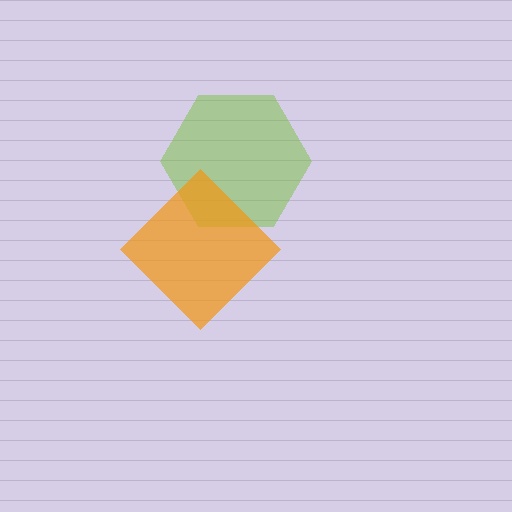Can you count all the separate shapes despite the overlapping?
Yes, there are 2 separate shapes.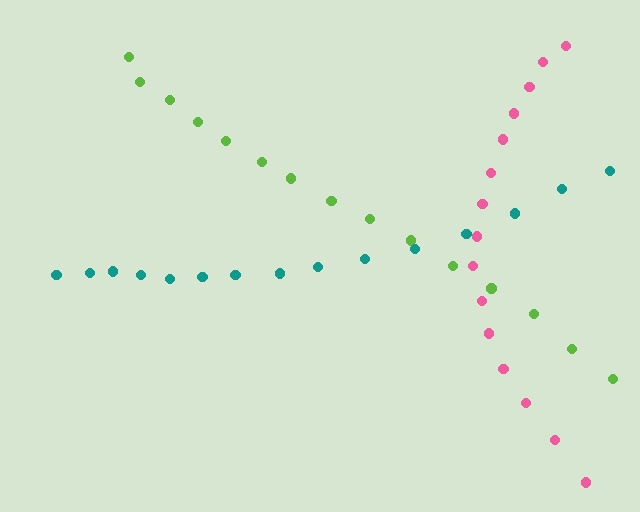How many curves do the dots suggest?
There are 3 distinct paths.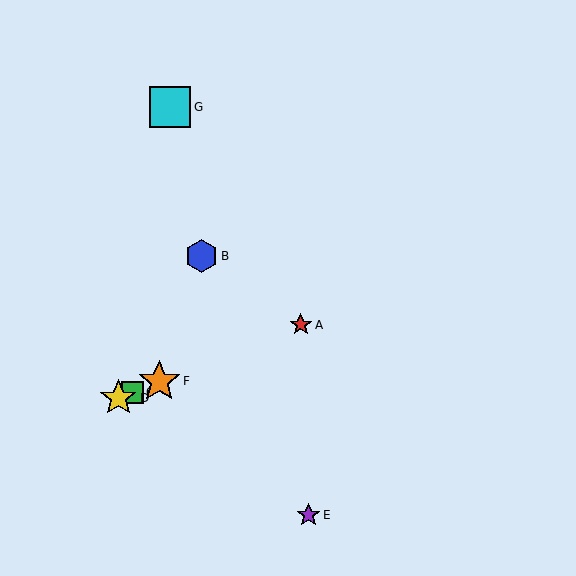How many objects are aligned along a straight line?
4 objects (A, C, D, F) are aligned along a straight line.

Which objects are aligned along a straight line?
Objects A, C, D, F are aligned along a straight line.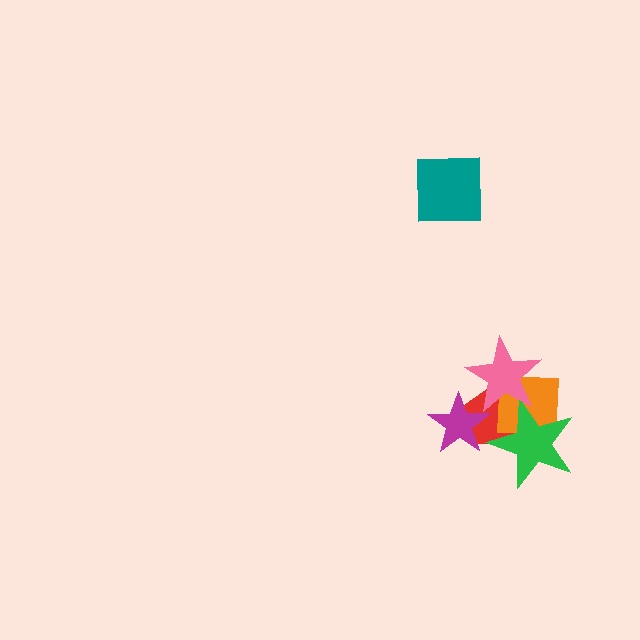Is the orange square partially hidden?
Yes, it is partially covered by another shape.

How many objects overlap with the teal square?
0 objects overlap with the teal square.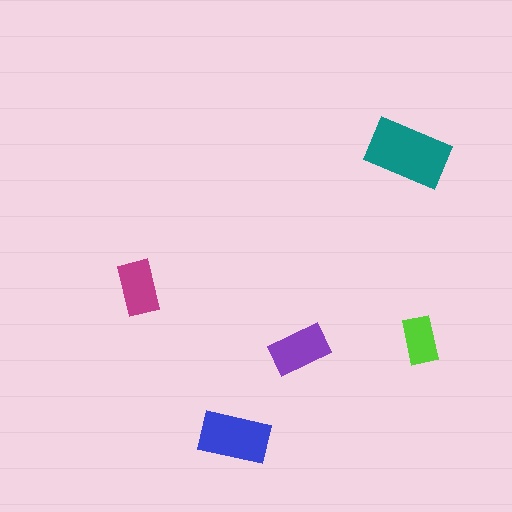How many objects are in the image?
There are 5 objects in the image.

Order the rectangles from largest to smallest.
the teal one, the blue one, the purple one, the magenta one, the lime one.